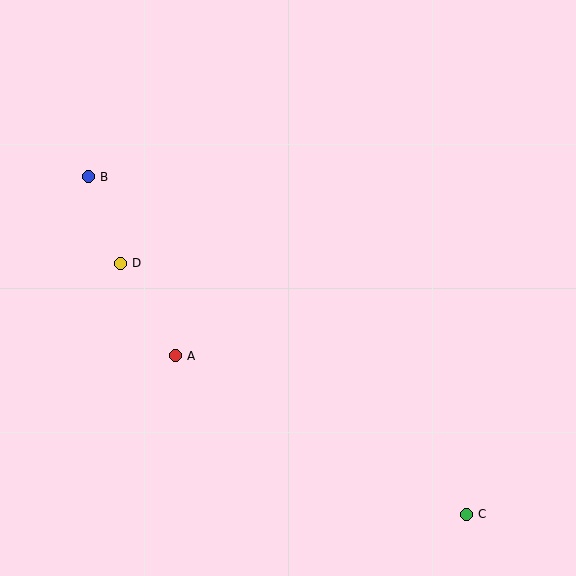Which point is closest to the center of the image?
Point A at (175, 356) is closest to the center.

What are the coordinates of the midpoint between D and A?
The midpoint between D and A is at (148, 310).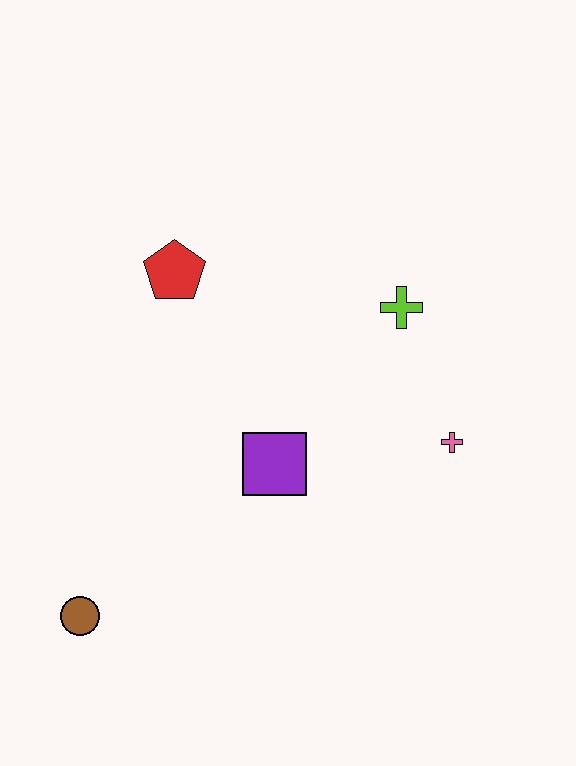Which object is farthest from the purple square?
The brown circle is farthest from the purple square.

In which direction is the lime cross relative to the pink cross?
The lime cross is above the pink cross.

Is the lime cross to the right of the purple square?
Yes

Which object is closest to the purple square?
The pink cross is closest to the purple square.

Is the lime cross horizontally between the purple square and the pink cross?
Yes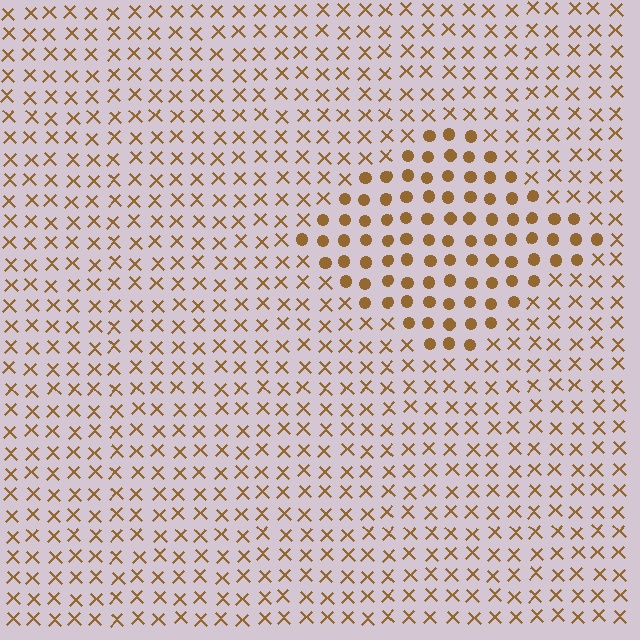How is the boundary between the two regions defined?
The boundary is defined by a change in element shape: circles inside vs. X marks outside. All elements share the same color and spacing.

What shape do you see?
I see a diamond.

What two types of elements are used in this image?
The image uses circles inside the diamond region and X marks outside it.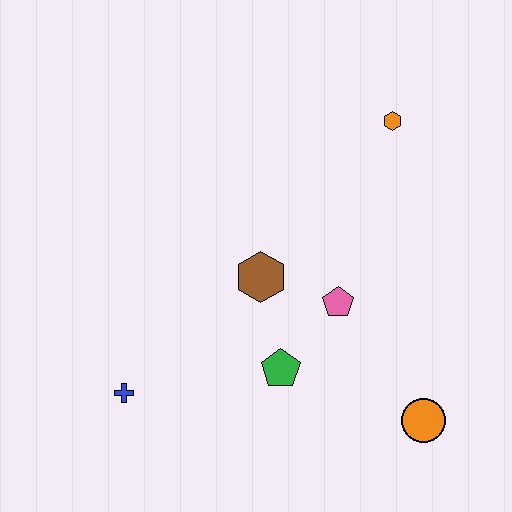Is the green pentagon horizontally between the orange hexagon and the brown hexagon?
Yes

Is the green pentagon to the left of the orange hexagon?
Yes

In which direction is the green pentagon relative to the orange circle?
The green pentagon is to the left of the orange circle.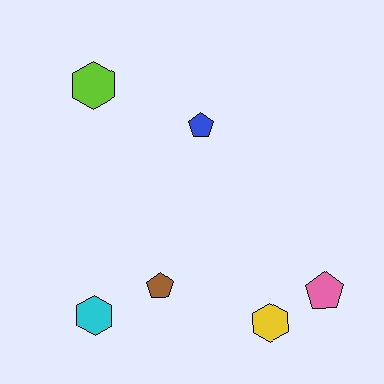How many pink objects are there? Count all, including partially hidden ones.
There is 1 pink object.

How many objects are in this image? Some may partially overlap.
There are 6 objects.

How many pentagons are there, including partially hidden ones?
There are 3 pentagons.